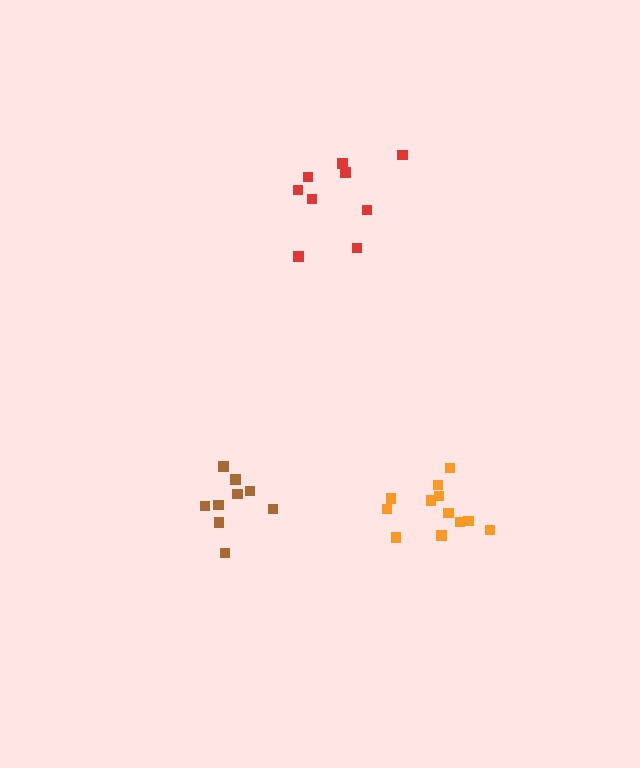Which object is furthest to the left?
The brown cluster is leftmost.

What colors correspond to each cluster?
The clusters are colored: red, orange, brown.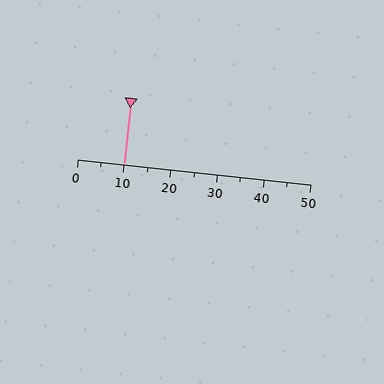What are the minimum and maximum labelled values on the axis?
The axis runs from 0 to 50.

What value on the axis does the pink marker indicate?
The marker indicates approximately 10.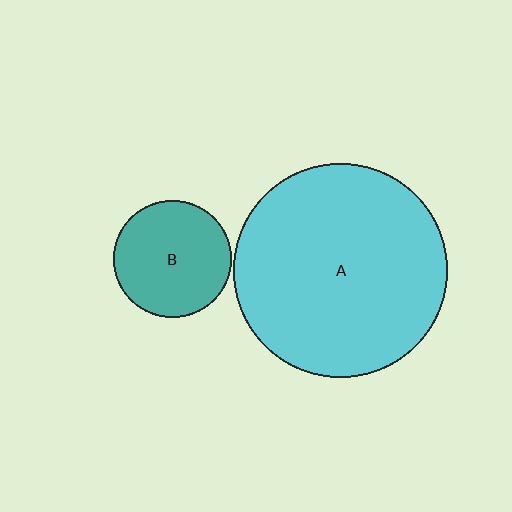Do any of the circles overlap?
No, none of the circles overlap.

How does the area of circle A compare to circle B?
Approximately 3.3 times.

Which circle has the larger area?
Circle A (cyan).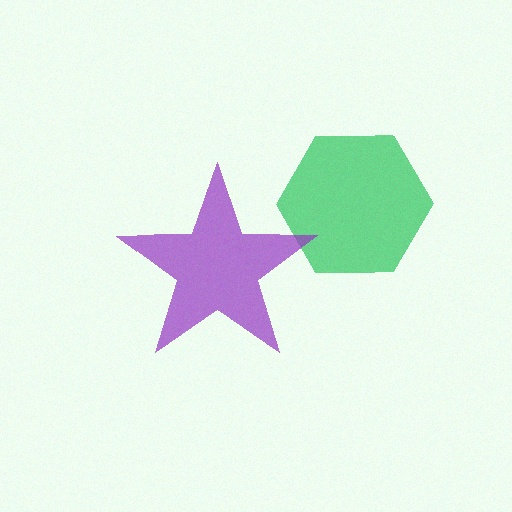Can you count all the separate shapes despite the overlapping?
Yes, there are 2 separate shapes.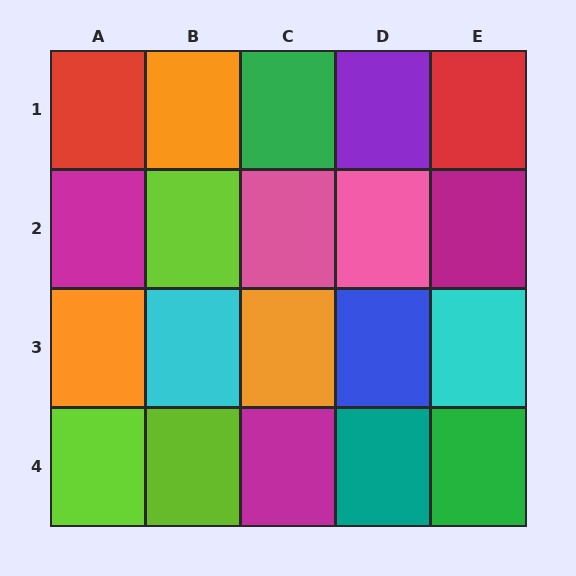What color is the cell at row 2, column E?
Magenta.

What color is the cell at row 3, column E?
Cyan.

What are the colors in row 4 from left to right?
Lime, lime, magenta, teal, green.